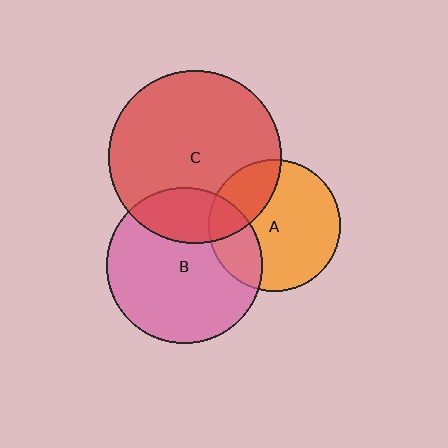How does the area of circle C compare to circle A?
Approximately 1.7 times.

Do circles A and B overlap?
Yes.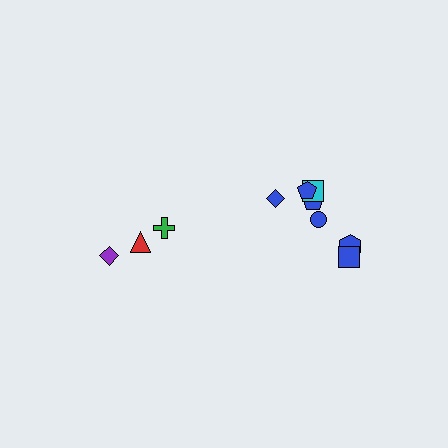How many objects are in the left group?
There are 3 objects.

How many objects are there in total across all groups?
There are 10 objects.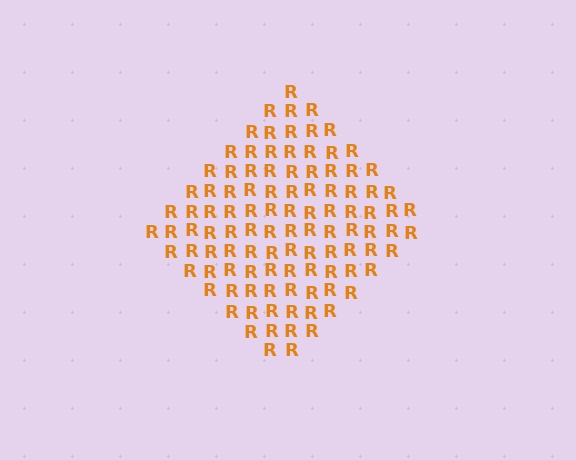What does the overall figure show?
The overall figure shows a diamond.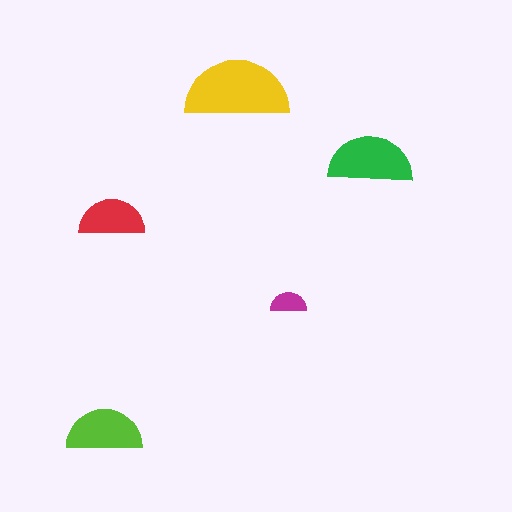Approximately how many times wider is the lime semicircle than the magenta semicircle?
About 2 times wider.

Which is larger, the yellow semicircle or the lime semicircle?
The yellow one.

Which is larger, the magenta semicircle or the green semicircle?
The green one.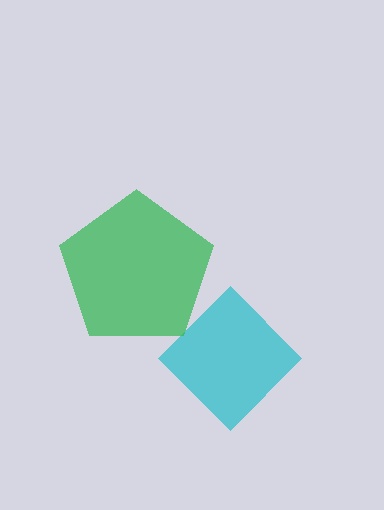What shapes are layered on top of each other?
The layered shapes are: a cyan diamond, a green pentagon.